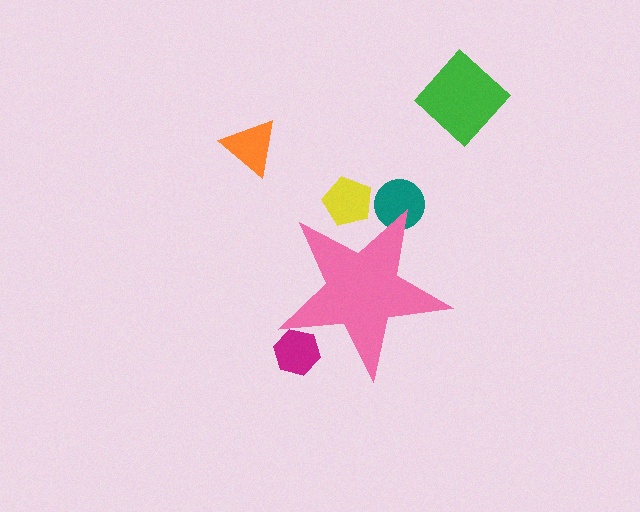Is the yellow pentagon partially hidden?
Yes, the yellow pentagon is partially hidden behind the pink star.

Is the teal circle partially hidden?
Yes, the teal circle is partially hidden behind the pink star.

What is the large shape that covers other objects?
A pink star.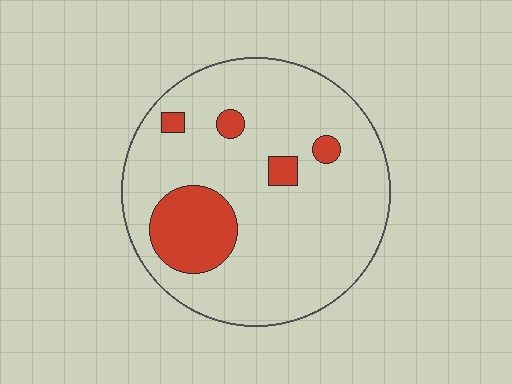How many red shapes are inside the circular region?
5.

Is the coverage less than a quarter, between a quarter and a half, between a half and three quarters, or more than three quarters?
Less than a quarter.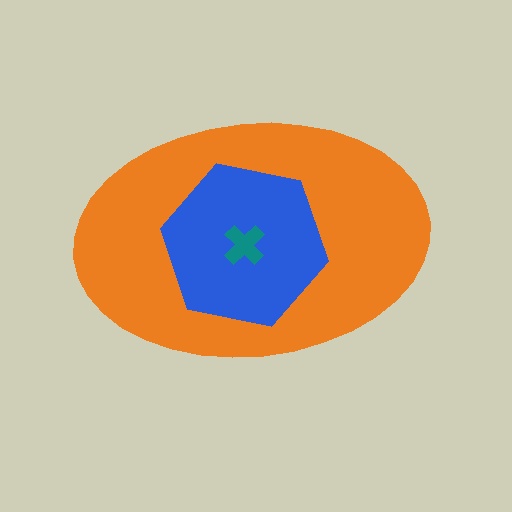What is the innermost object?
The teal cross.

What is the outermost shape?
The orange ellipse.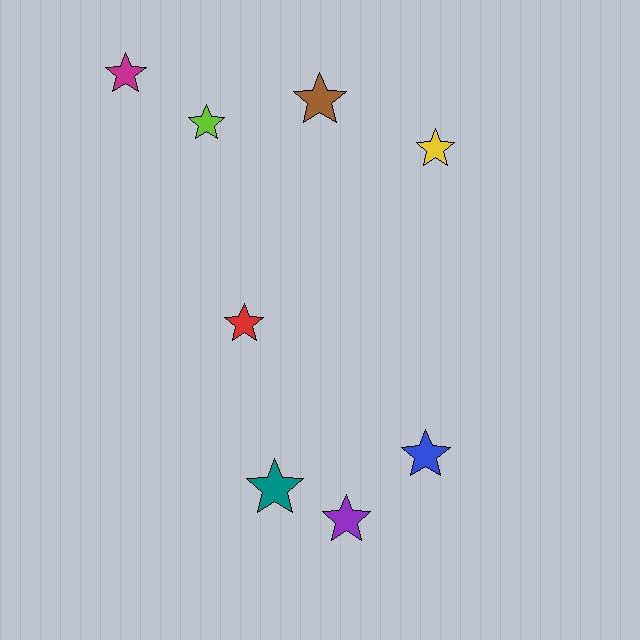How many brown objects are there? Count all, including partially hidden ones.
There is 1 brown object.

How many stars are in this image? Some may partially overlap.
There are 8 stars.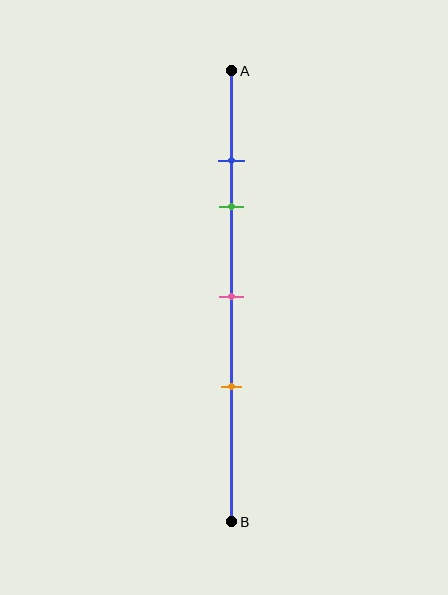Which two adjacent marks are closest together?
The blue and green marks are the closest adjacent pair.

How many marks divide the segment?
There are 4 marks dividing the segment.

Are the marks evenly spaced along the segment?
No, the marks are not evenly spaced.